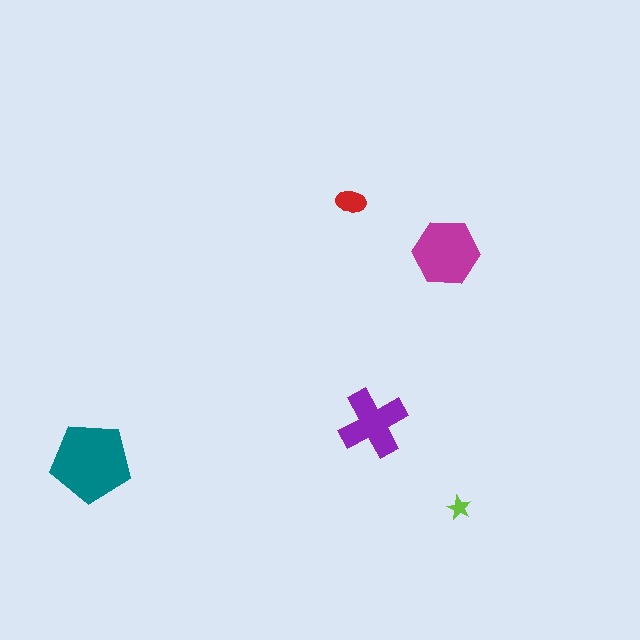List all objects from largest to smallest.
The teal pentagon, the magenta hexagon, the purple cross, the red ellipse, the lime star.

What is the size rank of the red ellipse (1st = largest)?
4th.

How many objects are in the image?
There are 5 objects in the image.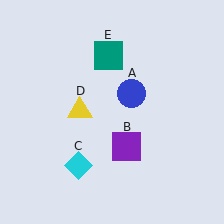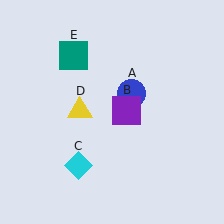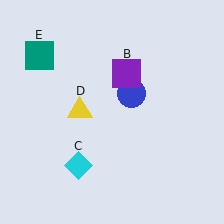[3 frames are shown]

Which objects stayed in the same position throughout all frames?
Blue circle (object A) and cyan diamond (object C) and yellow triangle (object D) remained stationary.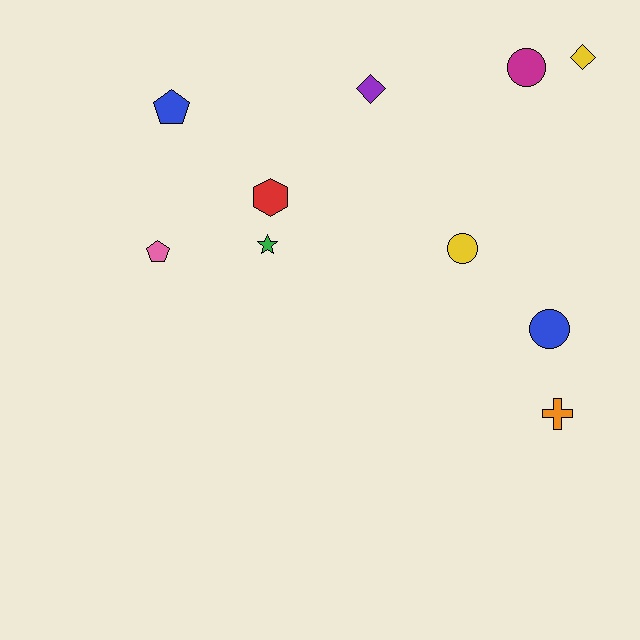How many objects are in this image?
There are 10 objects.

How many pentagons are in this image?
There are 2 pentagons.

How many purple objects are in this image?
There is 1 purple object.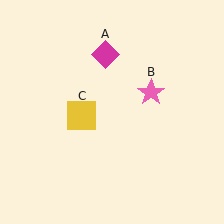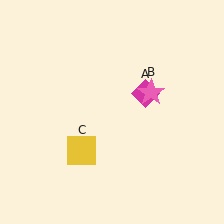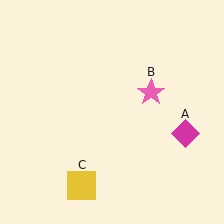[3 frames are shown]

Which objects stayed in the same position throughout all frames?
Pink star (object B) remained stationary.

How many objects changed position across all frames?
2 objects changed position: magenta diamond (object A), yellow square (object C).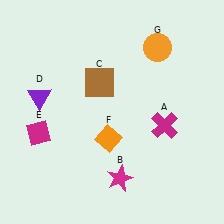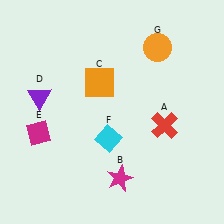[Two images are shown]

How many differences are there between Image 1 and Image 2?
There are 3 differences between the two images.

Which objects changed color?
A changed from magenta to red. C changed from brown to orange. F changed from orange to cyan.